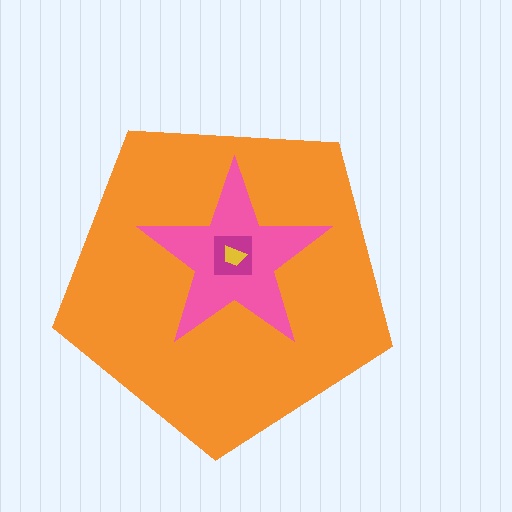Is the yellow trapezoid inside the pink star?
Yes.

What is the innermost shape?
The yellow trapezoid.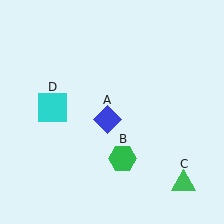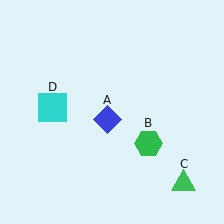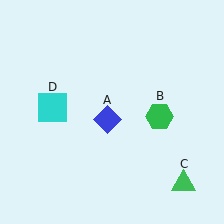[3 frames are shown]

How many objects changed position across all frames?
1 object changed position: green hexagon (object B).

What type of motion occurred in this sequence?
The green hexagon (object B) rotated counterclockwise around the center of the scene.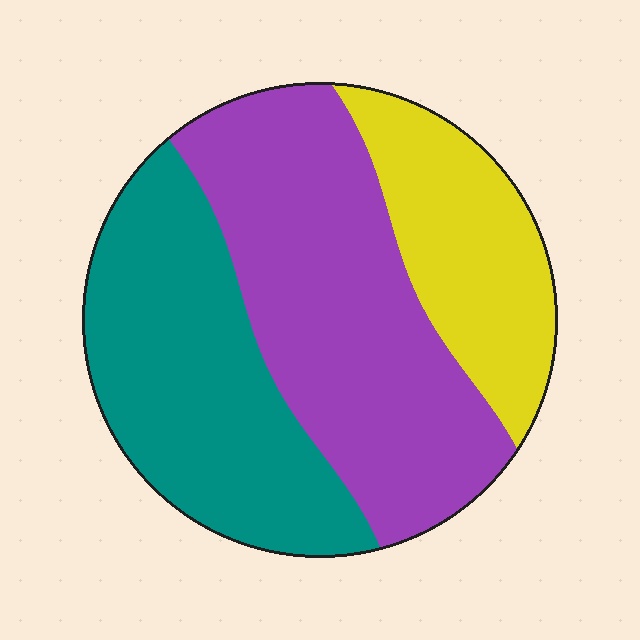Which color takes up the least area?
Yellow, at roughly 20%.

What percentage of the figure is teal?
Teal covers around 35% of the figure.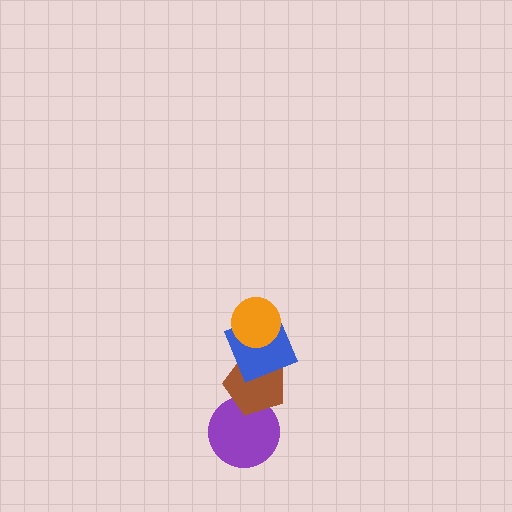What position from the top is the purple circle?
The purple circle is 4th from the top.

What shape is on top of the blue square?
The orange circle is on top of the blue square.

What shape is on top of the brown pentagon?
The blue square is on top of the brown pentagon.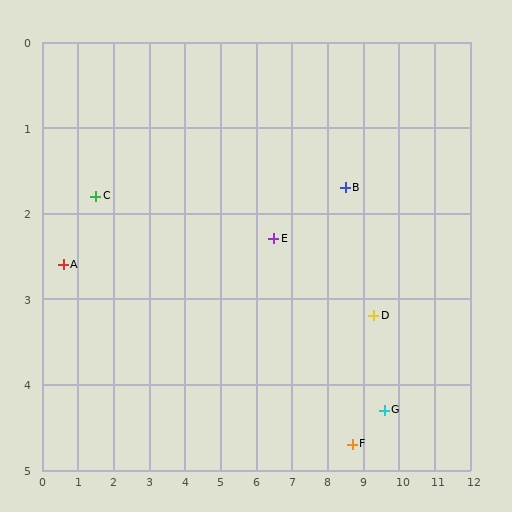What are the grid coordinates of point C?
Point C is at approximately (1.5, 1.8).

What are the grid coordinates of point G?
Point G is at approximately (9.6, 4.3).